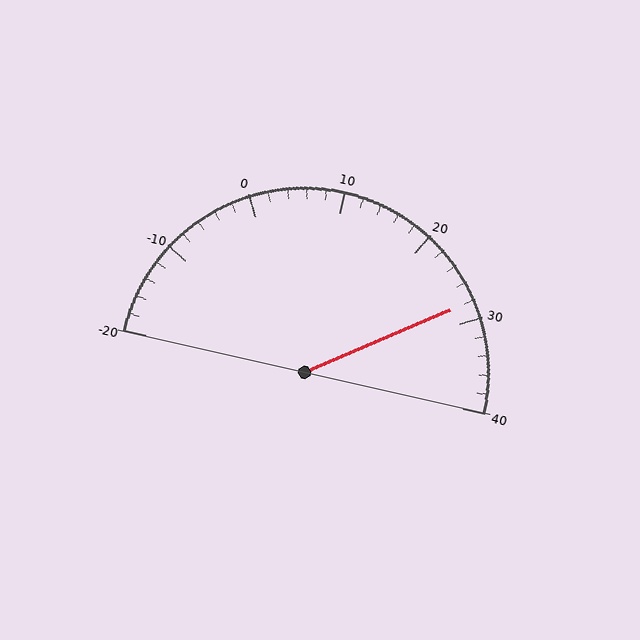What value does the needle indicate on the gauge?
The needle indicates approximately 28.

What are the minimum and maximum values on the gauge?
The gauge ranges from -20 to 40.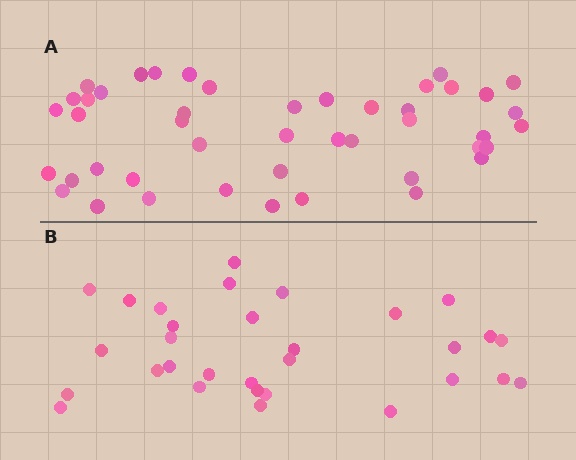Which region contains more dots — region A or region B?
Region A (the top region) has more dots.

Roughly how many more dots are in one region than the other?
Region A has approximately 15 more dots than region B.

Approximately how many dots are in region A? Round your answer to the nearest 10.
About 40 dots. (The exact count is 45, which rounds to 40.)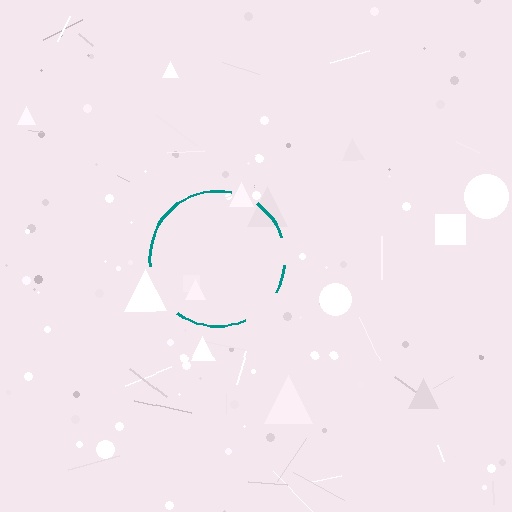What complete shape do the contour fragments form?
The contour fragments form a circle.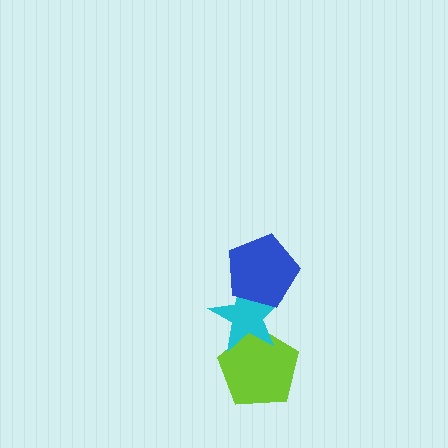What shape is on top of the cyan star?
The blue pentagon is on top of the cyan star.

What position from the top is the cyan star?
The cyan star is 2nd from the top.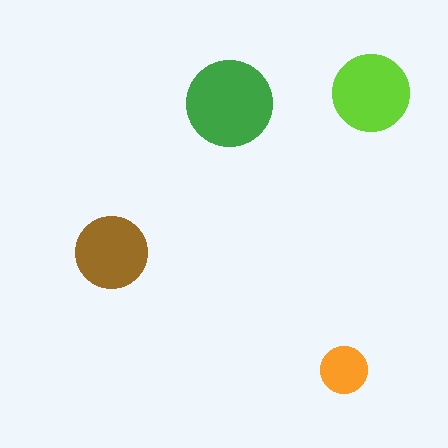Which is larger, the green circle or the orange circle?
The green one.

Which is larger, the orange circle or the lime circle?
The lime one.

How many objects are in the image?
There are 4 objects in the image.